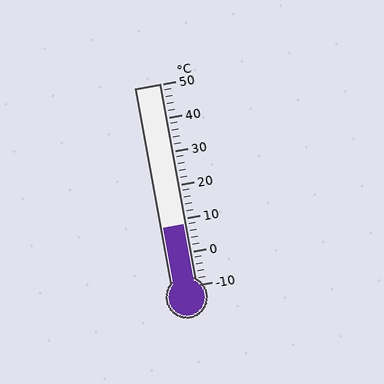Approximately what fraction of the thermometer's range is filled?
The thermometer is filled to approximately 30% of its range.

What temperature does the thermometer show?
The thermometer shows approximately 8°C.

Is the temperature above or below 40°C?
The temperature is below 40°C.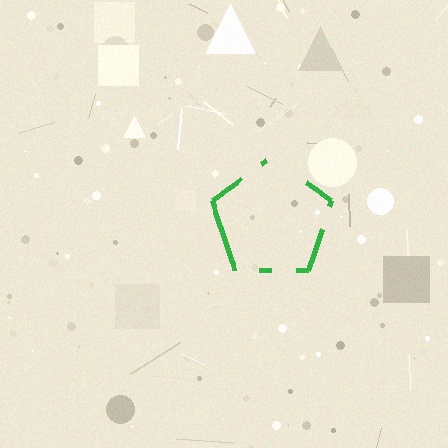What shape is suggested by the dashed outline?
The dashed outline suggests a pentagon.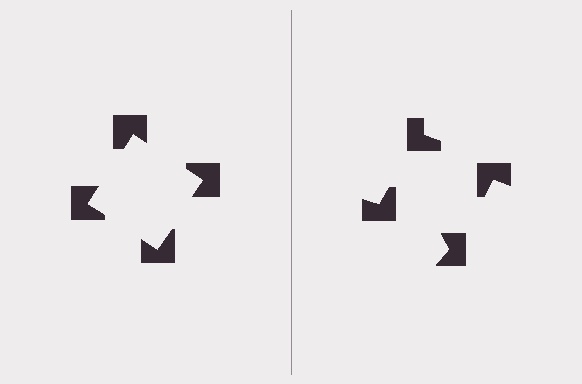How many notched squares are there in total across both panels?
8 — 4 on each side.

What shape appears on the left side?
An illusory square.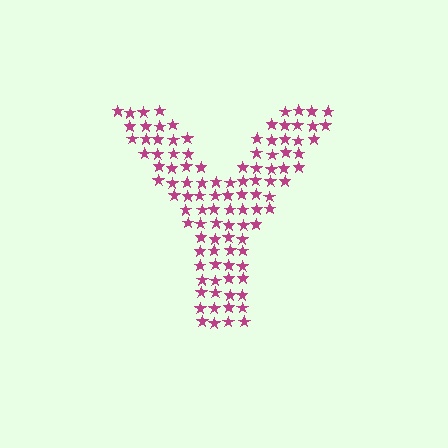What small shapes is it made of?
It is made of small stars.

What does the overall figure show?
The overall figure shows the letter Y.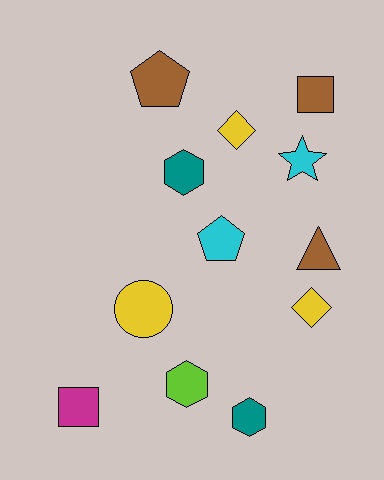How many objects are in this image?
There are 12 objects.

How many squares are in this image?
There are 2 squares.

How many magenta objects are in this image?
There is 1 magenta object.